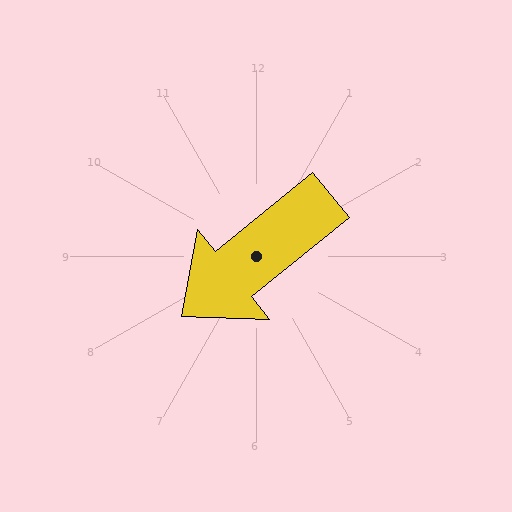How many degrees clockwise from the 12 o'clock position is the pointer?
Approximately 231 degrees.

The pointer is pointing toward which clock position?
Roughly 8 o'clock.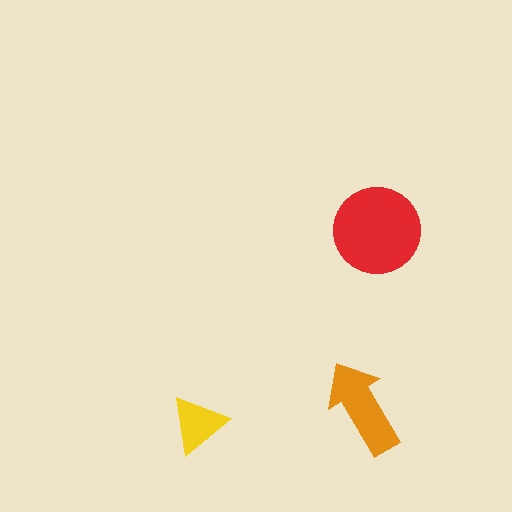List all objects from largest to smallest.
The red circle, the orange arrow, the yellow triangle.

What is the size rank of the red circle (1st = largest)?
1st.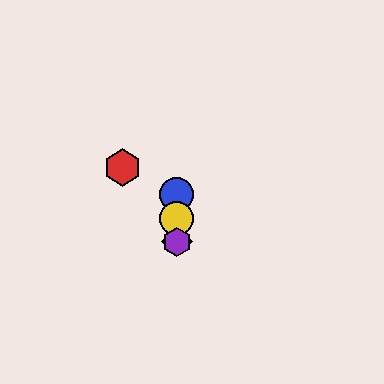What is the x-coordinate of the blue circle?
The blue circle is at x≈177.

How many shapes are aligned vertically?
4 shapes (the blue circle, the green diamond, the yellow circle, the purple hexagon) are aligned vertically.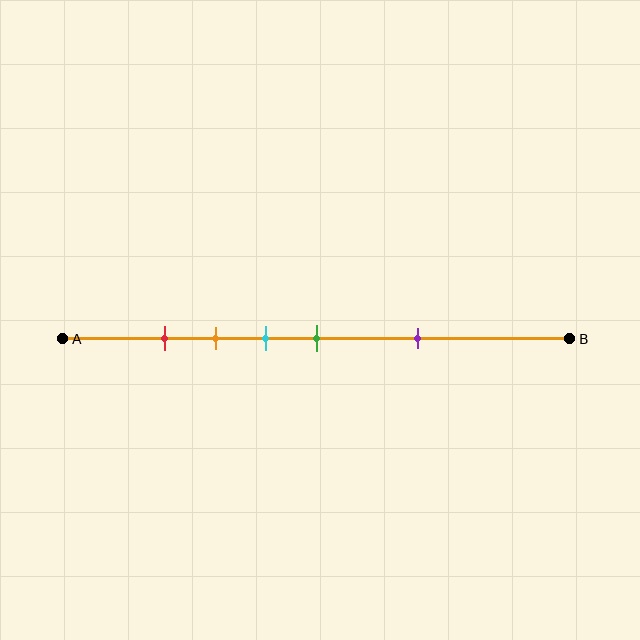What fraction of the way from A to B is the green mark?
The green mark is approximately 50% (0.5) of the way from A to B.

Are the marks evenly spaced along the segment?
No, the marks are not evenly spaced.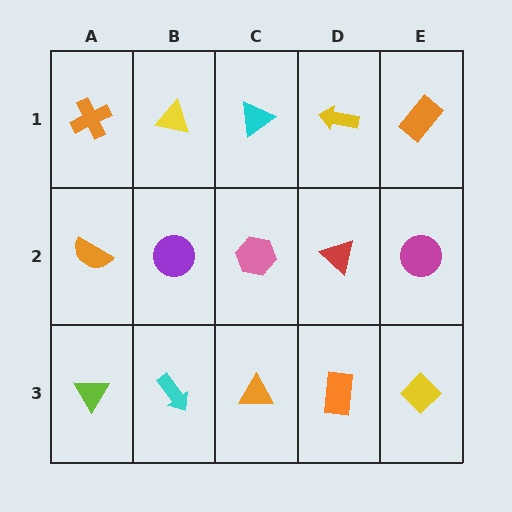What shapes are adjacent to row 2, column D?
A yellow arrow (row 1, column D), an orange rectangle (row 3, column D), a pink hexagon (row 2, column C), a magenta circle (row 2, column E).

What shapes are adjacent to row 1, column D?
A red triangle (row 2, column D), a cyan triangle (row 1, column C), an orange rectangle (row 1, column E).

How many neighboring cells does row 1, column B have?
3.